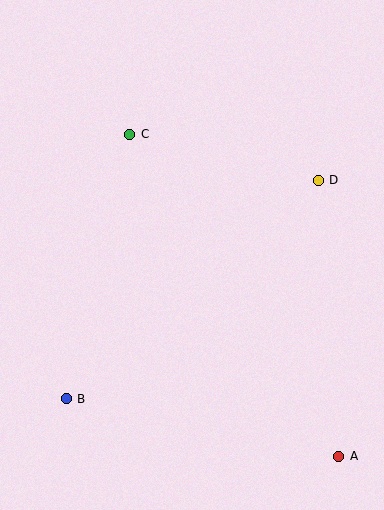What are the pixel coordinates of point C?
Point C is at (130, 134).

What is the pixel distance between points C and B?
The distance between C and B is 272 pixels.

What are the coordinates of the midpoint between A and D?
The midpoint between A and D is at (328, 318).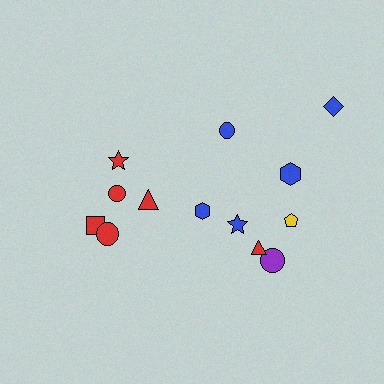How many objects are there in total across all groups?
There are 13 objects.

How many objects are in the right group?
There are 8 objects.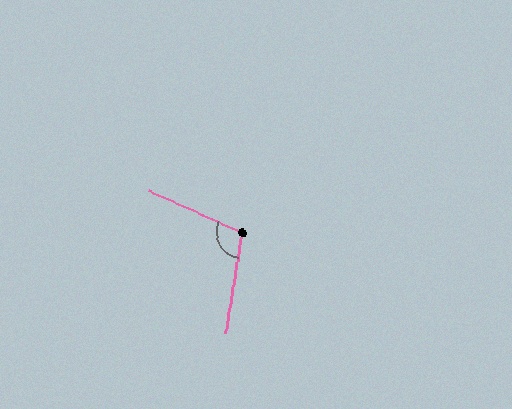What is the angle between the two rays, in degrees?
Approximately 104 degrees.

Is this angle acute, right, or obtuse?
It is obtuse.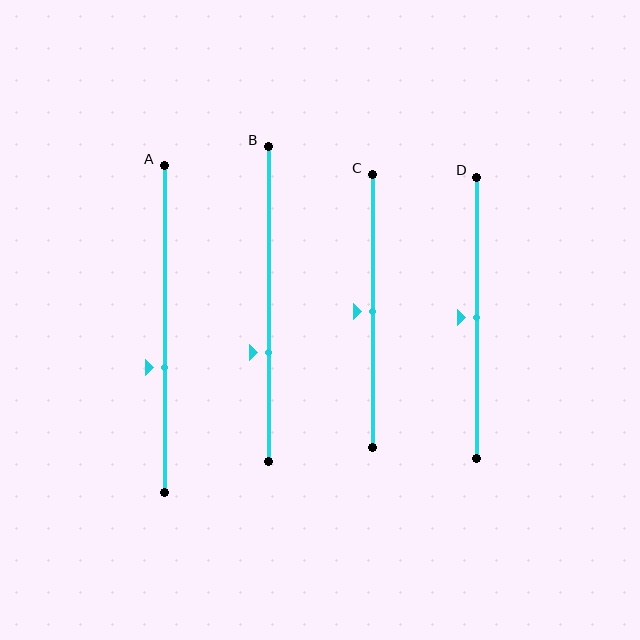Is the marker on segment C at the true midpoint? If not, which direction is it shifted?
Yes, the marker on segment C is at the true midpoint.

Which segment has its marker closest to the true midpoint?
Segment C has its marker closest to the true midpoint.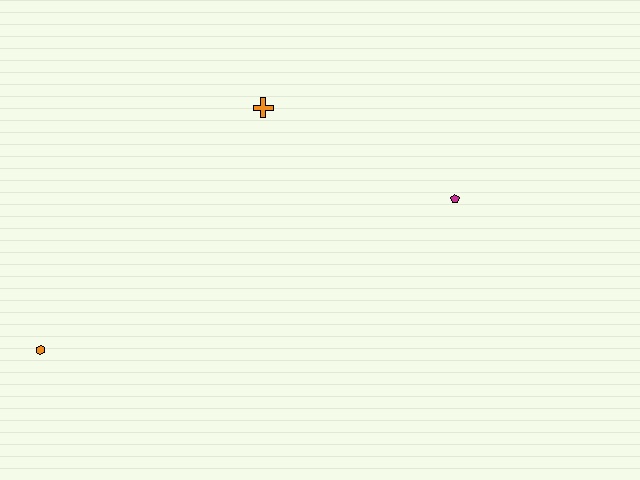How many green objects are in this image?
There are no green objects.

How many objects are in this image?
There are 3 objects.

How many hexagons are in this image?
There is 1 hexagon.